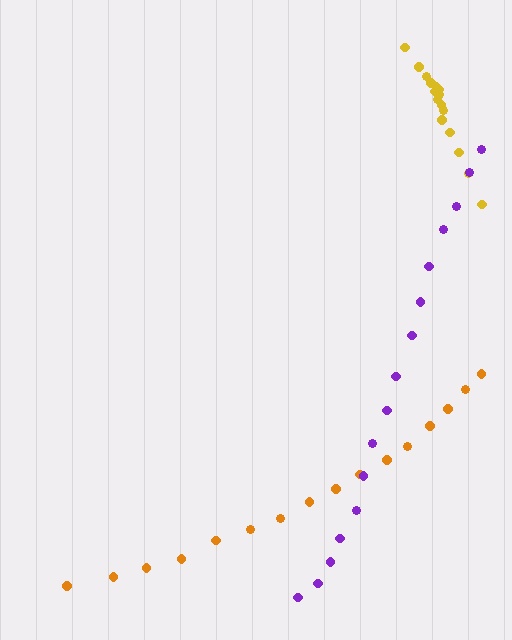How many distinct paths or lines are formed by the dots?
There are 3 distinct paths.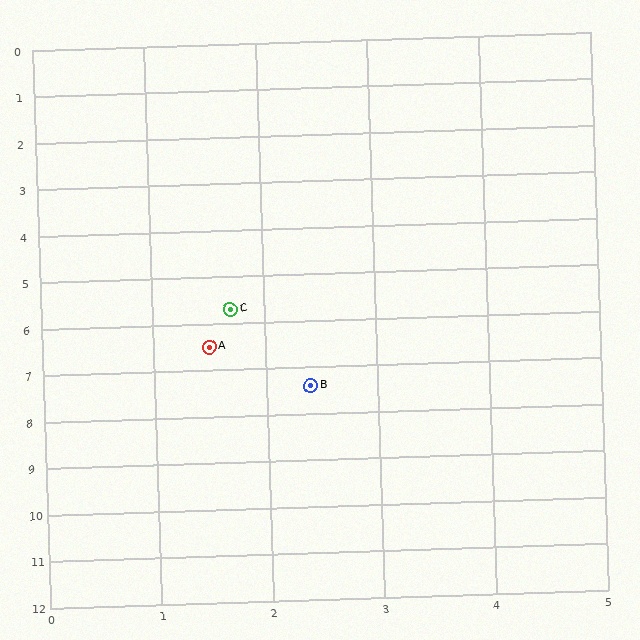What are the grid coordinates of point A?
Point A is at approximately (1.5, 6.5).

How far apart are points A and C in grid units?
Points A and C are about 0.8 grid units apart.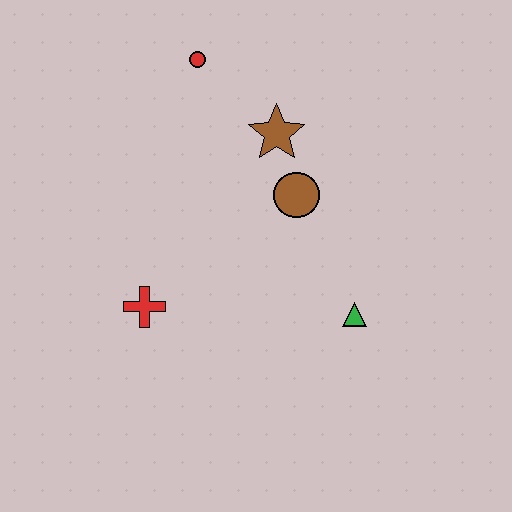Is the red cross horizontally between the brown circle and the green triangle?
No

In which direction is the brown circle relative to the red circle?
The brown circle is below the red circle.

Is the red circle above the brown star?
Yes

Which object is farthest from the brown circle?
The red cross is farthest from the brown circle.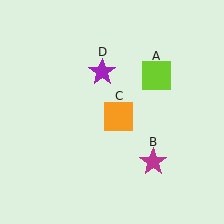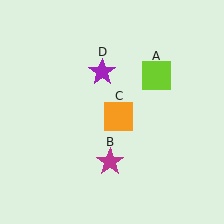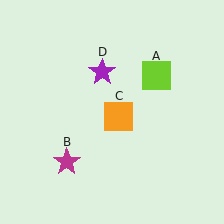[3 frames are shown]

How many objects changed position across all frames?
1 object changed position: magenta star (object B).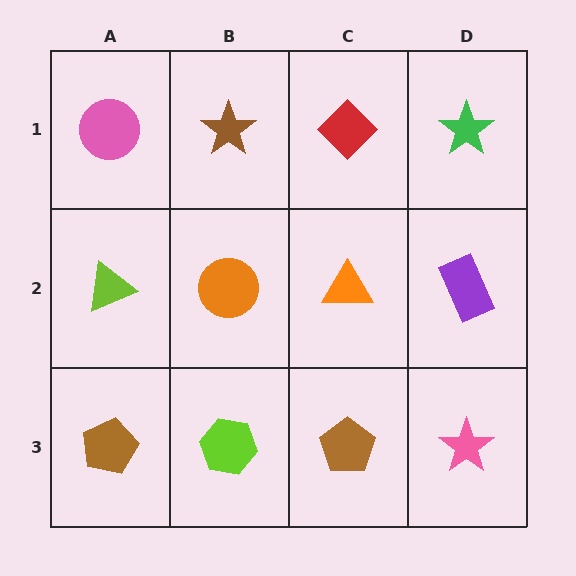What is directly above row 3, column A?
A lime triangle.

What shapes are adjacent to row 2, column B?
A brown star (row 1, column B), a lime hexagon (row 3, column B), a lime triangle (row 2, column A), an orange triangle (row 2, column C).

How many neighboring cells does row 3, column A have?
2.